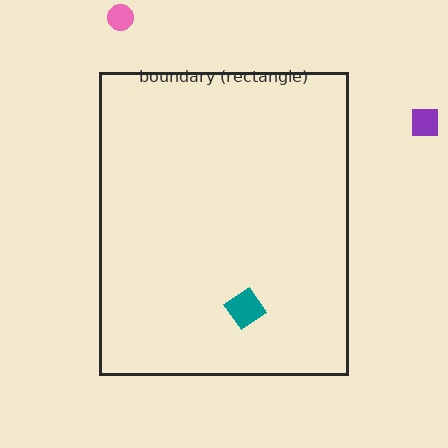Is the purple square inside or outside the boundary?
Outside.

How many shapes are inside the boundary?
1 inside, 2 outside.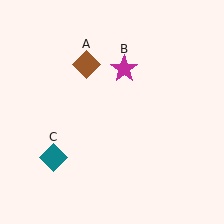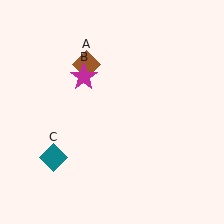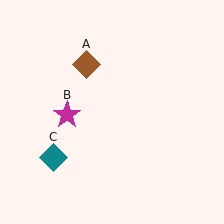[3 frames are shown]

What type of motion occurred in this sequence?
The magenta star (object B) rotated counterclockwise around the center of the scene.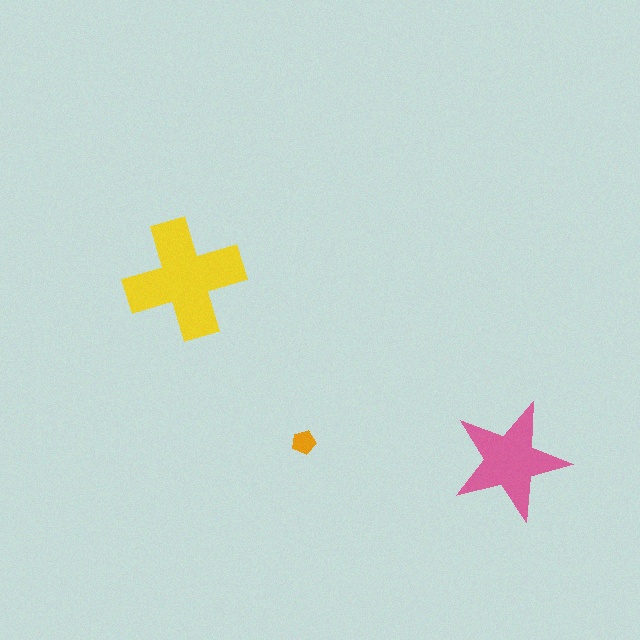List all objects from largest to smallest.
The yellow cross, the pink star, the orange pentagon.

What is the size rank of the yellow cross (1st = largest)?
1st.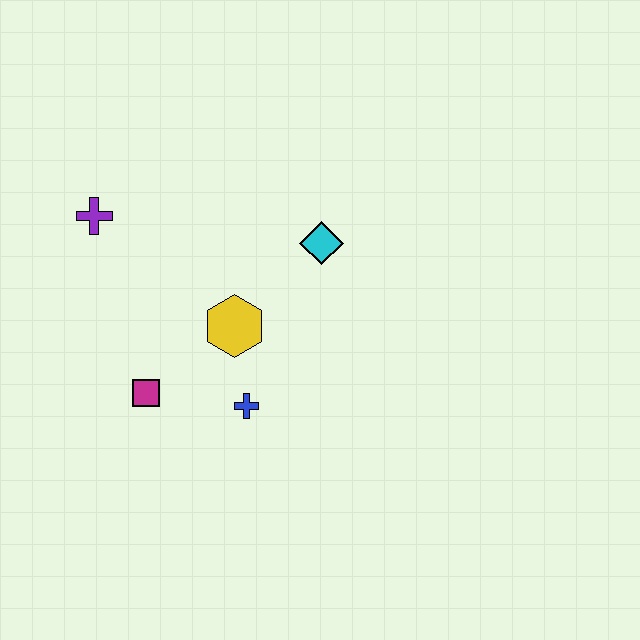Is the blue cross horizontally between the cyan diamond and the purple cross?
Yes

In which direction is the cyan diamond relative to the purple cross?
The cyan diamond is to the right of the purple cross.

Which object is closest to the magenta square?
The blue cross is closest to the magenta square.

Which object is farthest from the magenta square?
The cyan diamond is farthest from the magenta square.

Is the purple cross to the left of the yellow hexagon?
Yes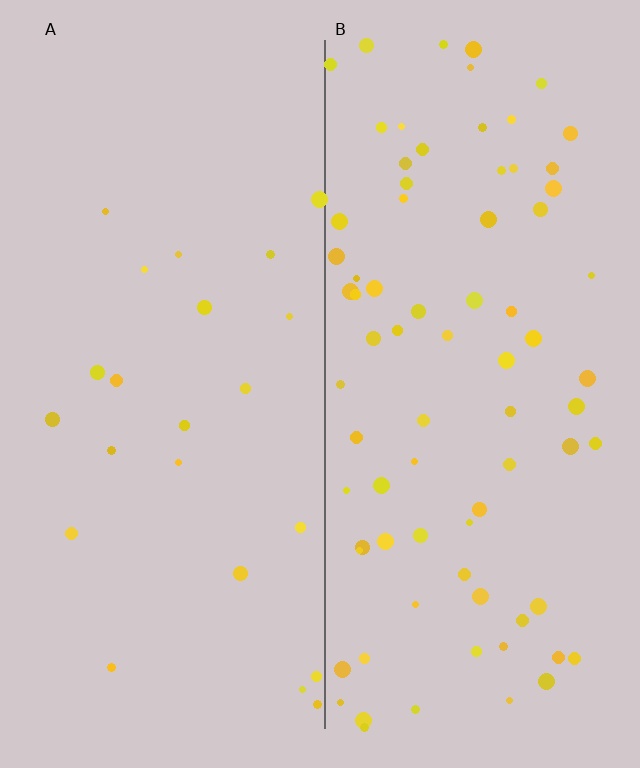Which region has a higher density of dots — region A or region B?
B (the right).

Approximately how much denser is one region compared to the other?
Approximately 3.5× — region B over region A.